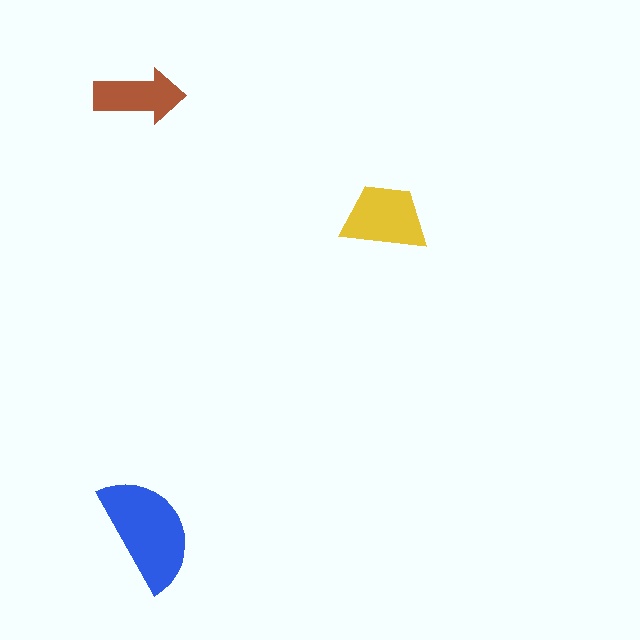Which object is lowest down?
The blue semicircle is bottommost.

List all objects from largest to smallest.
The blue semicircle, the yellow trapezoid, the brown arrow.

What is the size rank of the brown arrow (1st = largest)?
3rd.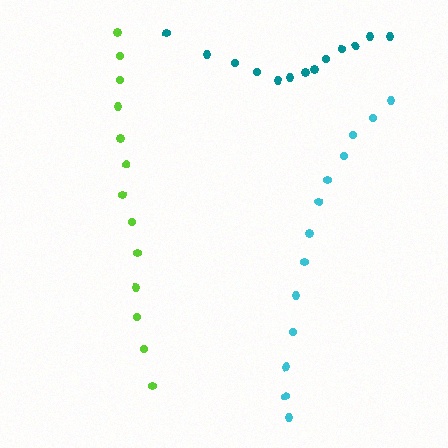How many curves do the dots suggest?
There are 3 distinct paths.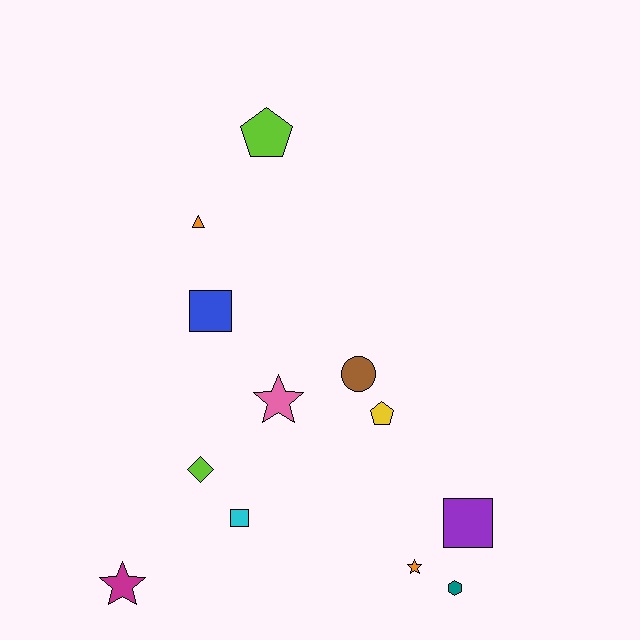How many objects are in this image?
There are 12 objects.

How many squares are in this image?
There are 3 squares.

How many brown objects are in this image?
There is 1 brown object.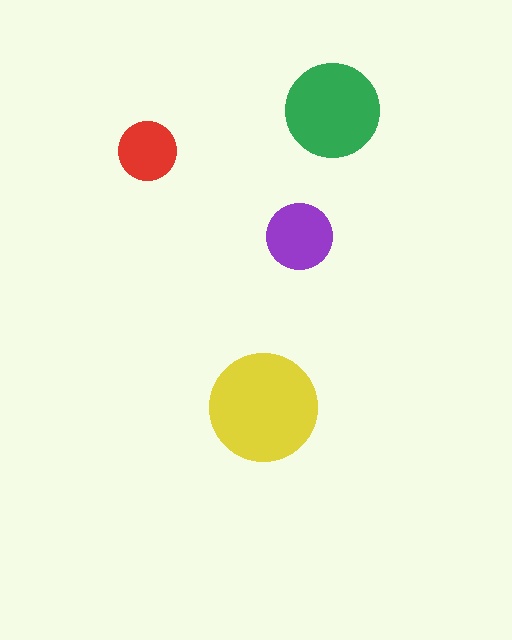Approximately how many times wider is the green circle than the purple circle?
About 1.5 times wider.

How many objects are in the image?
There are 4 objects in the image.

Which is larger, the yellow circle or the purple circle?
The yellow one.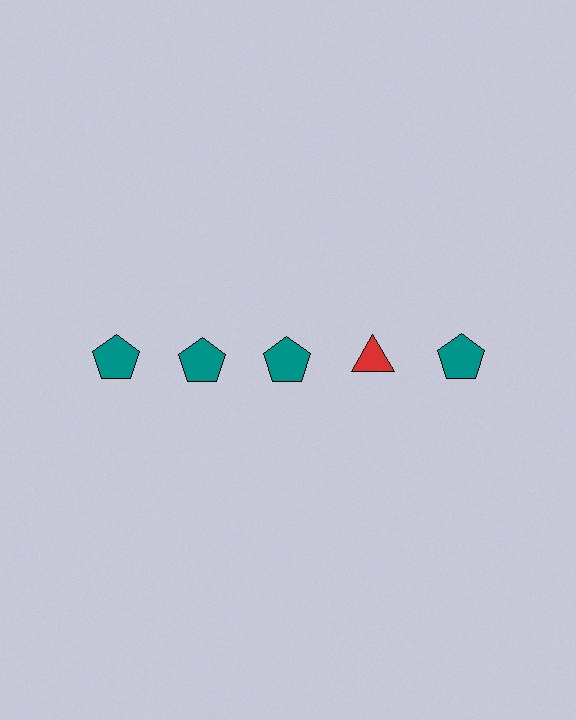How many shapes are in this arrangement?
There are 5 shapes arranged in a grid pattern.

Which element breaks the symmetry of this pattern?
The red triangle in the top row, second from right column breaks the symmetry. All other shapes are teal pentagons.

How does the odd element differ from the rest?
It differs in both color (red instead of teal) and shape (triangle instead of pentagon).